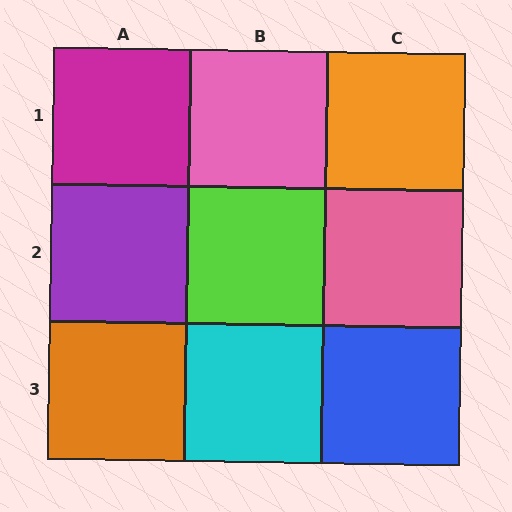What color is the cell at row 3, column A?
Orange.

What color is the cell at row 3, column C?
Blue.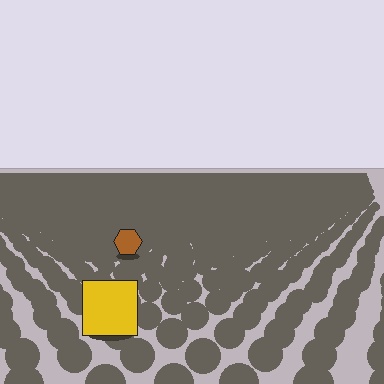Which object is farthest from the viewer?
The brown hexagon is farthest from the viewer. It appears smaller and the ground texture around it is denser.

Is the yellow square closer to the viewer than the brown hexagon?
Yes. The yellow square is closer — you can tell from the texture gradient: the ground texture is coarser near it.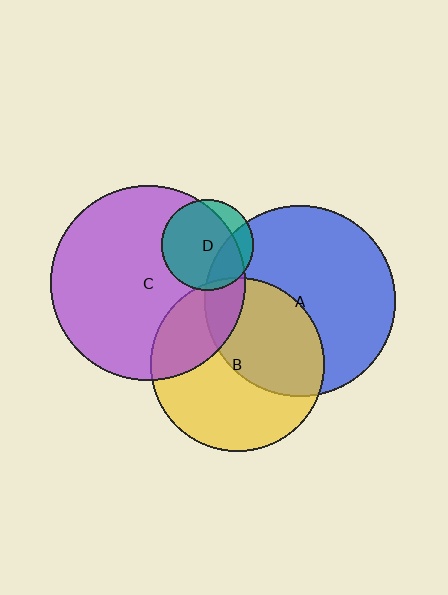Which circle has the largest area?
Circle C (purple).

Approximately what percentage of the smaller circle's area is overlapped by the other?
Approximately 5%.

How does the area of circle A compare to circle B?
Approximately 1.2 times.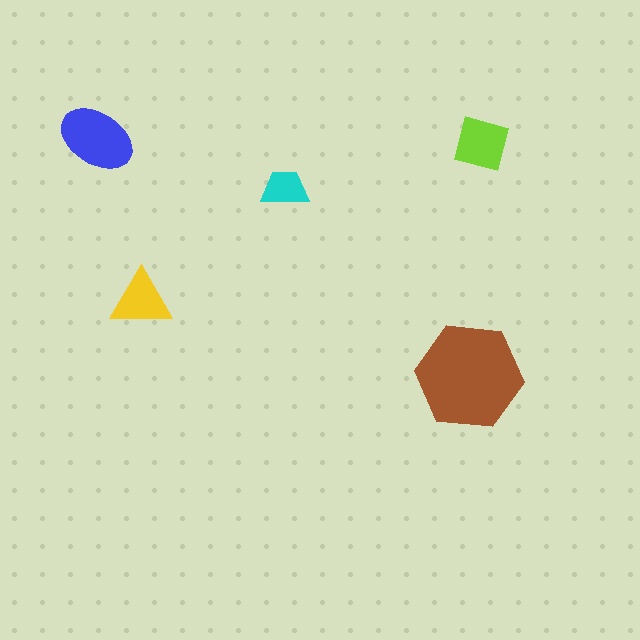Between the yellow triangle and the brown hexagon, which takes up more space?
The brown hexagon.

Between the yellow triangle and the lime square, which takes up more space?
The lime square.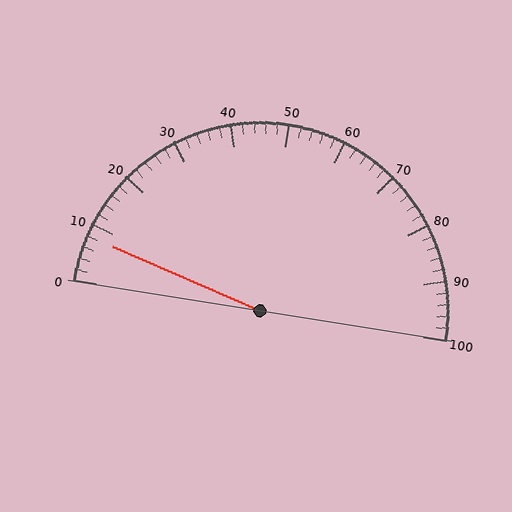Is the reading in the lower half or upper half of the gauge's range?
The reading is in the lower half of the range (0 to 100).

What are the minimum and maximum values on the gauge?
The gauge ranges from 0 to 100.